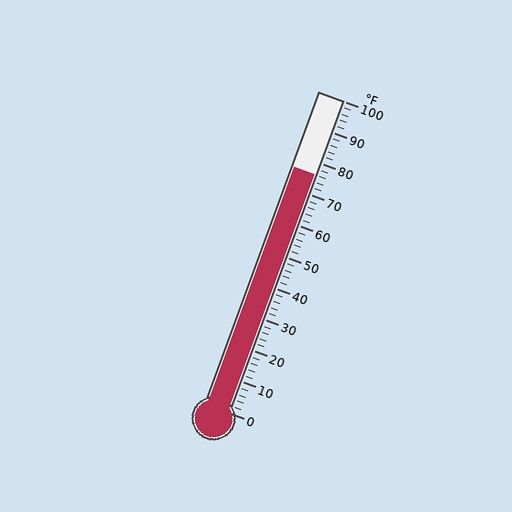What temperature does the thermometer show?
The thermometer shows approximately 76°F.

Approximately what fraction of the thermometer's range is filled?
The thermometer is filled to approximately 75% of its range.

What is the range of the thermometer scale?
The thermometer scale ranges from 0°F to 100°F.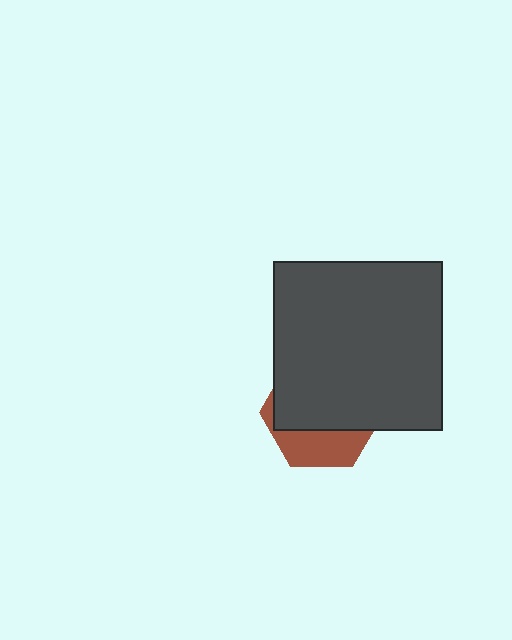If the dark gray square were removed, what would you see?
You would see the complete brown hexagon.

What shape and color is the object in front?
The object in front is a dark gray square.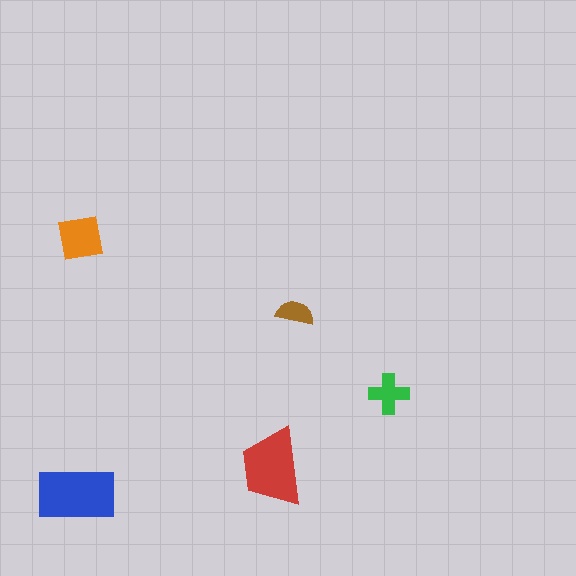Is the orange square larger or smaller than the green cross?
Larger.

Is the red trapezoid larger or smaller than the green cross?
Larger.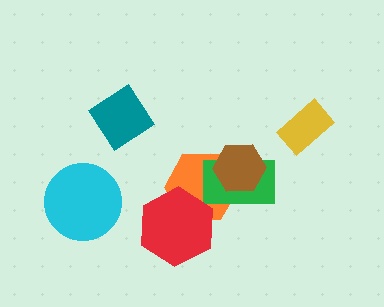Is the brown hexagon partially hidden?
No, no other shape covers it.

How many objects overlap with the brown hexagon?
2 objects overlap with the brown hexagon.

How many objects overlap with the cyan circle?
0 objects overlap with the cyan circle.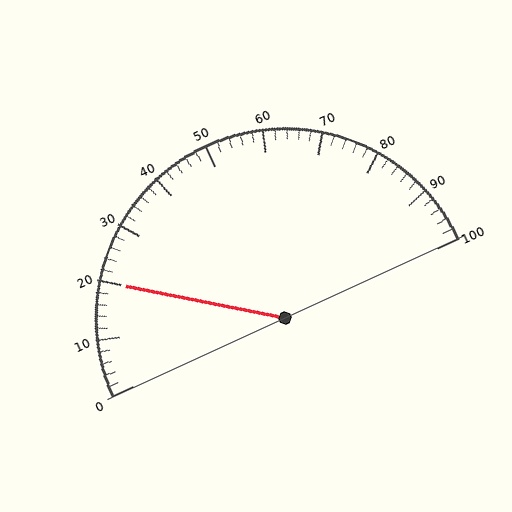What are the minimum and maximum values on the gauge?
The gauge ranges from 0 to 100.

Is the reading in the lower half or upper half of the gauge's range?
The reading is in the lower half of the range (0 to 100).